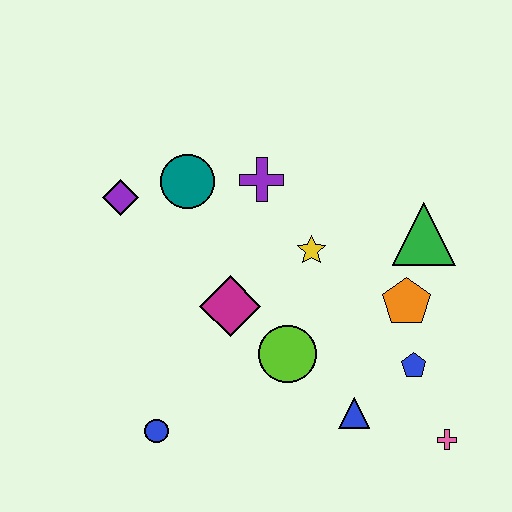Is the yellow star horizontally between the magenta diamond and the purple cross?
No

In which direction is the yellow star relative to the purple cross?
The yellow star is below the purple cross.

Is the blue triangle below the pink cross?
No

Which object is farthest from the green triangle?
The blue circle is farthest from the green triangle.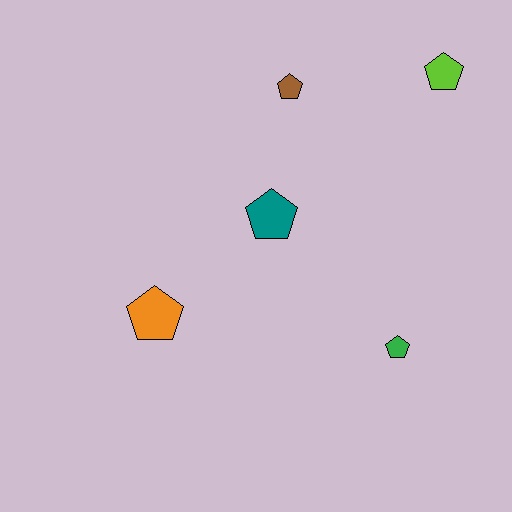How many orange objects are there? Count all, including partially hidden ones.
There is 1 orange object.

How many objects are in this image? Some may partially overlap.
There are 5 objects.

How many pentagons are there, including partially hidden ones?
There are 5 pentagons.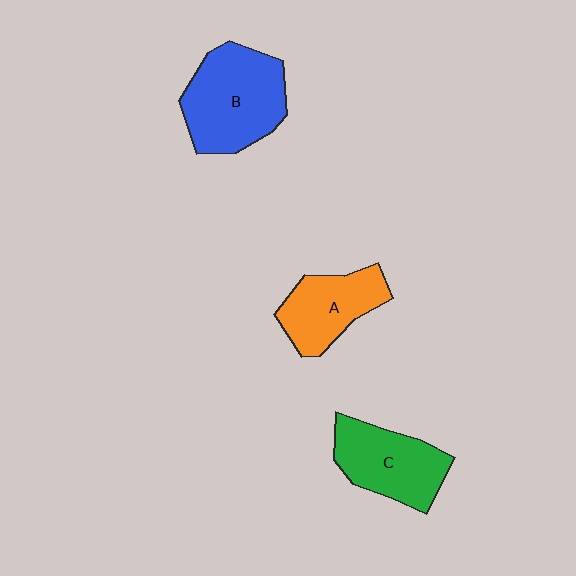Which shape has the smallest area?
Shape A (orange).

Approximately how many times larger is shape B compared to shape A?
Approximately 1.5 times.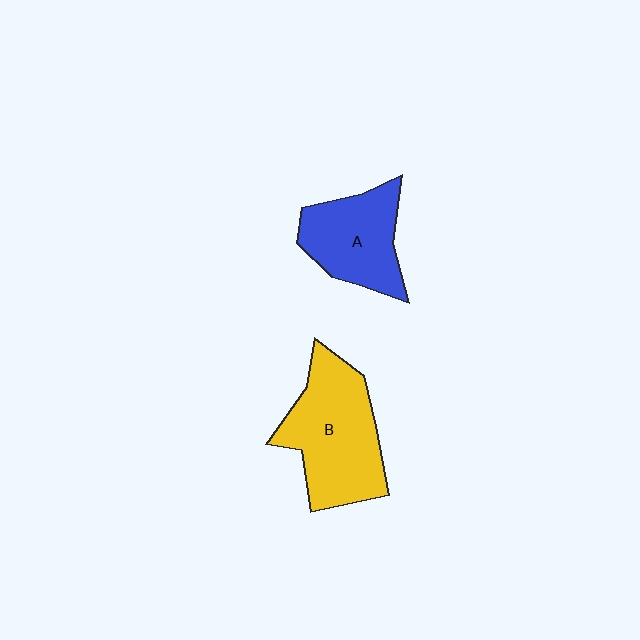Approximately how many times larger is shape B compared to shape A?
Approximately 1.4 times.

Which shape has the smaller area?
Shape A (blue).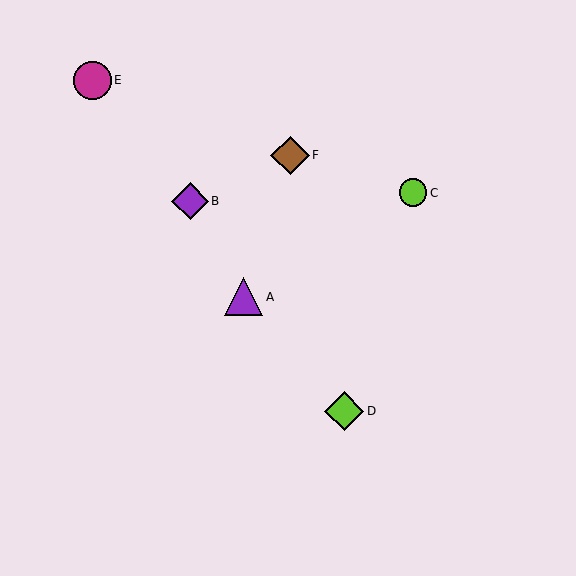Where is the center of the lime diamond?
The center of the lime diamond is at (344, 411).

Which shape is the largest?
The lime diamond (labeled D) is the largest.